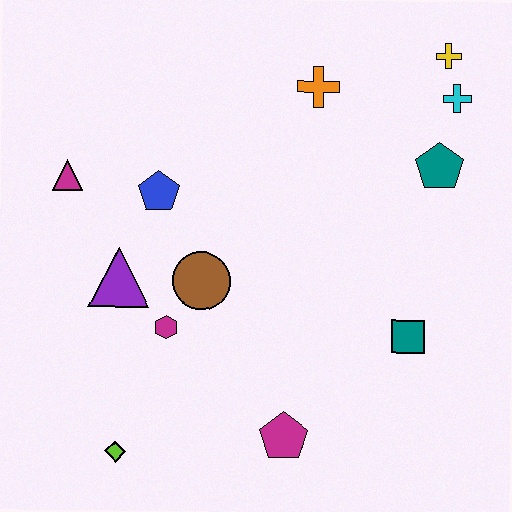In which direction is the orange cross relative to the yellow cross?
The orange cross is to the left of the yellow cross.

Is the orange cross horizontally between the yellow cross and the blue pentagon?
Yes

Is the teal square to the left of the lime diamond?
No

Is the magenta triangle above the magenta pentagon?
Yes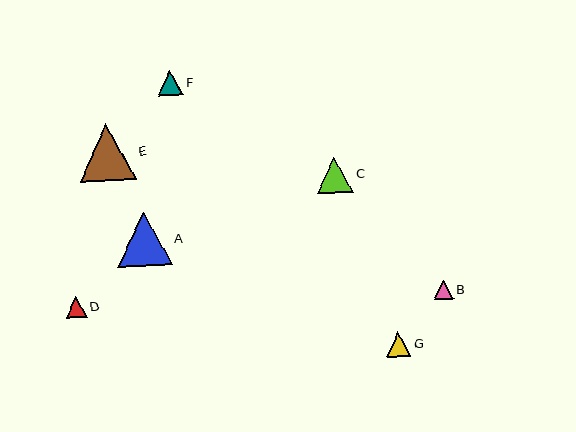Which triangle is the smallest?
Triangle B is the smallest with a size of approximately 19 pixels.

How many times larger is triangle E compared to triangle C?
Triangle E is approximately 1.6 times the size of triangle C.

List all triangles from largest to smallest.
From largest to smallest: E, A, C, F, G, D, B.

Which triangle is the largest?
Triangle E is the largest with a size of approximately 57 pixels.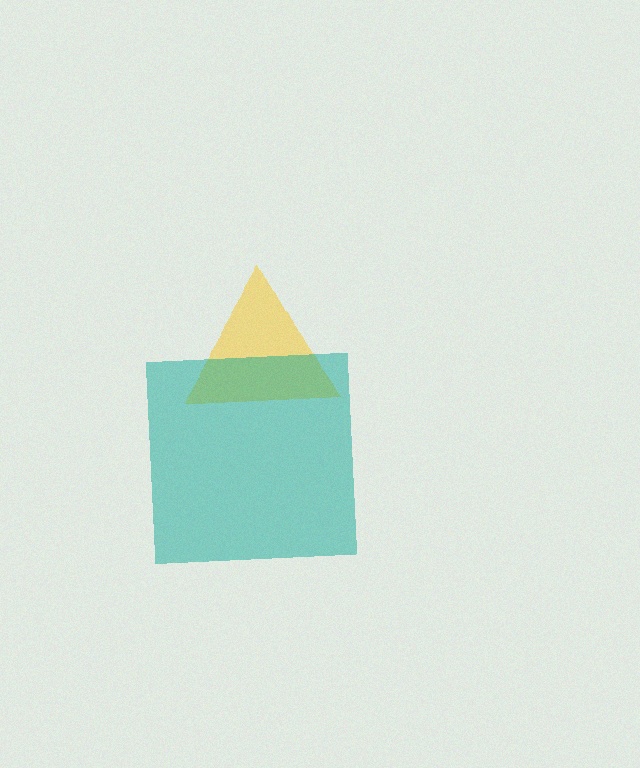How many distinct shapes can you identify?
There are 2 distinct shapes: a yellow triangle, a teal square.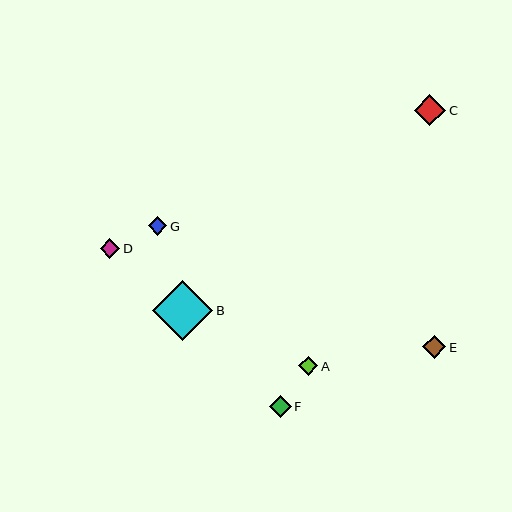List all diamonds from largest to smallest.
From largest to smallest: B, C, E, F, D, A, G.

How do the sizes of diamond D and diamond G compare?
Diamond D and diamond G are approximately the same size.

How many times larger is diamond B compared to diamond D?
Diamond B is approximately 3.0 times the size of diamond D.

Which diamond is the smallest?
Diamond G is the smallest with a size of approximately 19 pixels.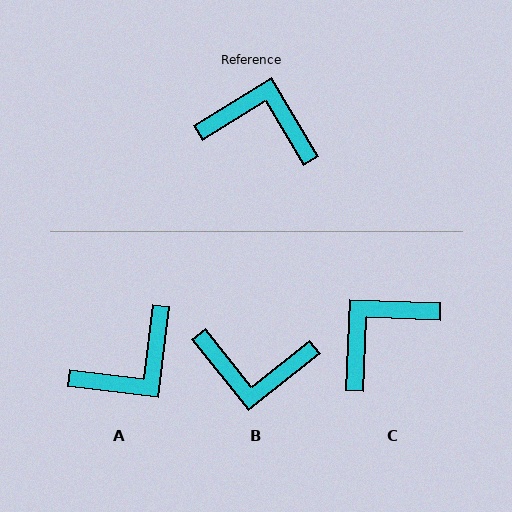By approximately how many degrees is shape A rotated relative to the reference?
Approximately 128 degrees clockwise.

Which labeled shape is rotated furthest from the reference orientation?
B, about 173 degrees away.